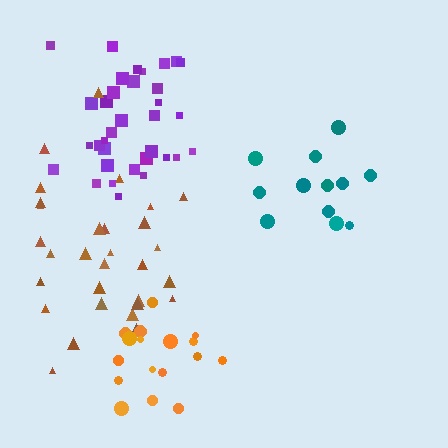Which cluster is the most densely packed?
Purple.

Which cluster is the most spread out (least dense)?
Brown.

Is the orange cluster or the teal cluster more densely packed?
Orange.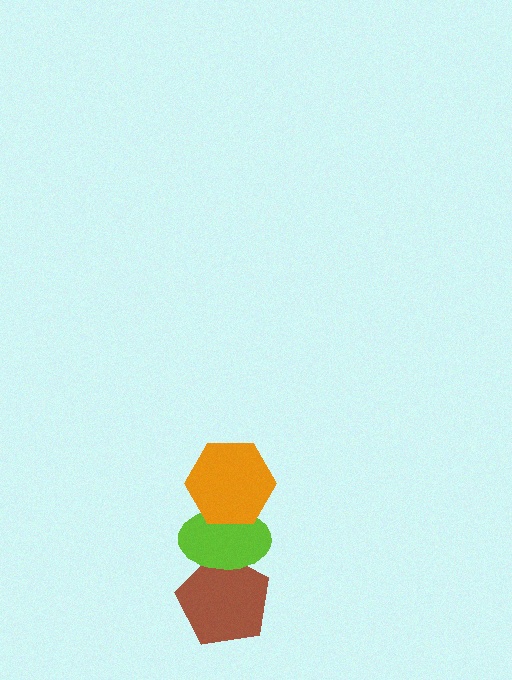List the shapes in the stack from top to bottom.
From top to bottom: the orange hexagon, the lime ellipse, the brown pentagon.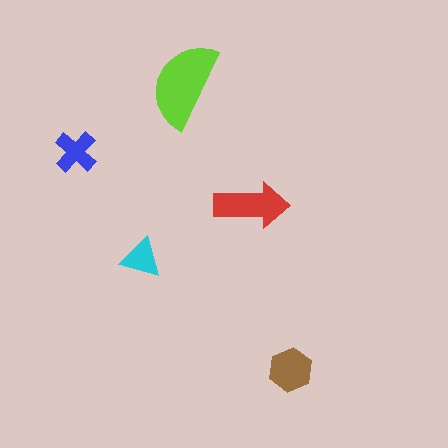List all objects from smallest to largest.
The cyan triangle, the blue cross, the brown hexagon, the red arrow, the lime semicircle.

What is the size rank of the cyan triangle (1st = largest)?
5th.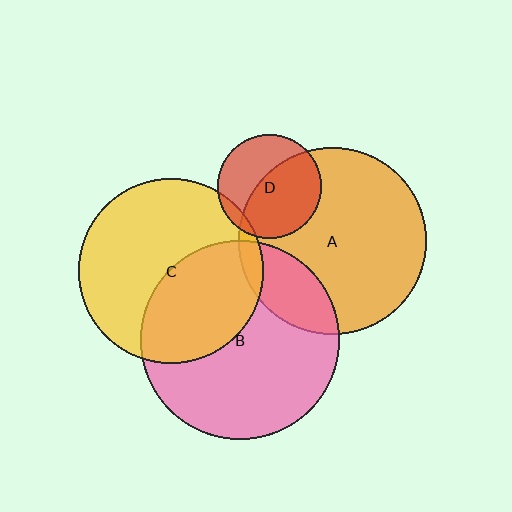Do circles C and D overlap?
Yes.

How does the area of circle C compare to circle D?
Approximately 3.1 times.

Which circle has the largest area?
Circle B (pink).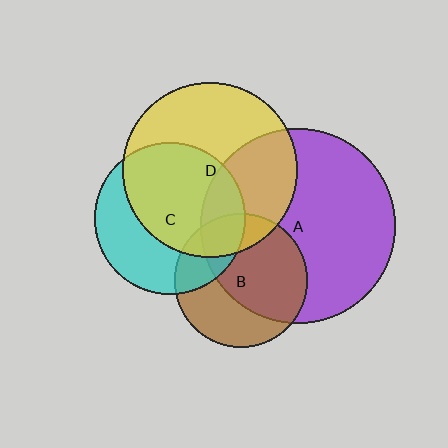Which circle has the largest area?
Circle A (purple).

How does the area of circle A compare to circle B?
Approximately 2.1 times.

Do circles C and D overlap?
Yes.